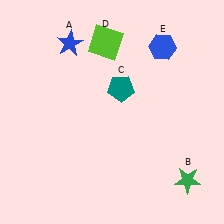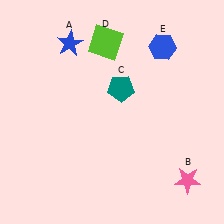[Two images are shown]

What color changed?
The star (B) changed from green in Image 1 to pink in Image 2.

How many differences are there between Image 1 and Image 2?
There is 1 difference between the two images.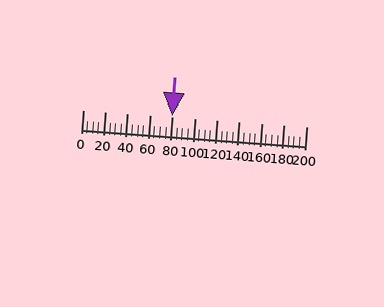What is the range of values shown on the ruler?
The ruler shows values from 0 to 200.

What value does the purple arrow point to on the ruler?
The purple arrow points to approximately 80.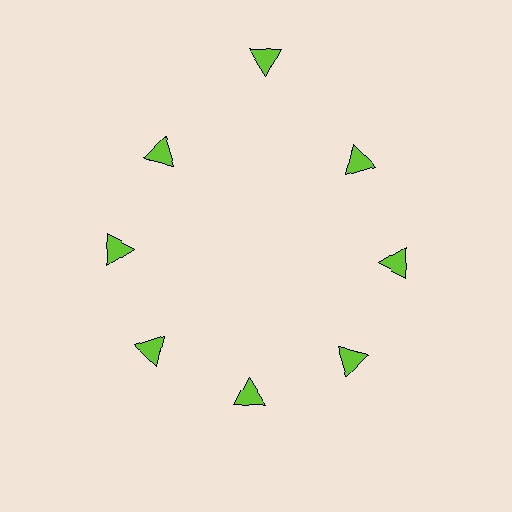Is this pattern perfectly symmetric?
No. The 8 lime triangles are arranged in a ring, but one element near the 12 o'clock position is pushed outward from the center, breaking the 8-fold rotational symmetry.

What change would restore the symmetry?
The symmetry would be restored by moving it inward, back onto the ring so that all 8 triangles sit at equal angles and equal distance from the center.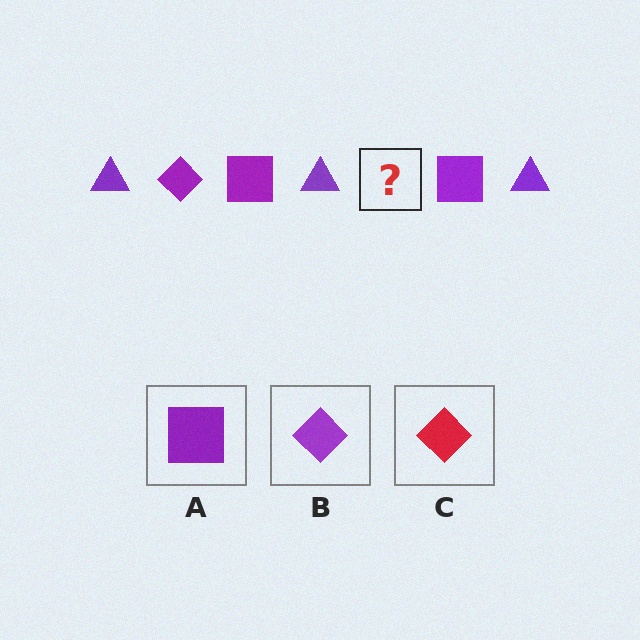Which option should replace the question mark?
Option B.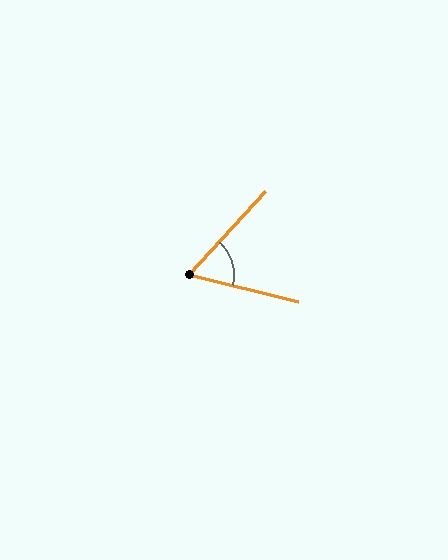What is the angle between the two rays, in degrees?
Approximately 61 degrees.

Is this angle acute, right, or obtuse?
It is acute.